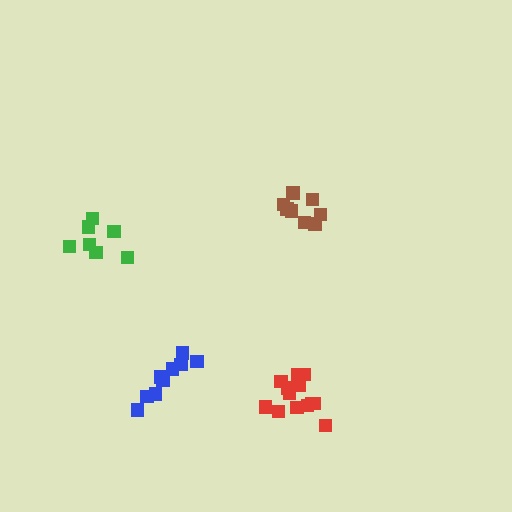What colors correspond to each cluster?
The clusters are colored: green, blue, brown, red.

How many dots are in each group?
Group 1: 7 dots, Group 2: 9 dots, Group 3: 8 dots, Group 4: 13 dots (37 total).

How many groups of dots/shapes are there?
There are 4 groups.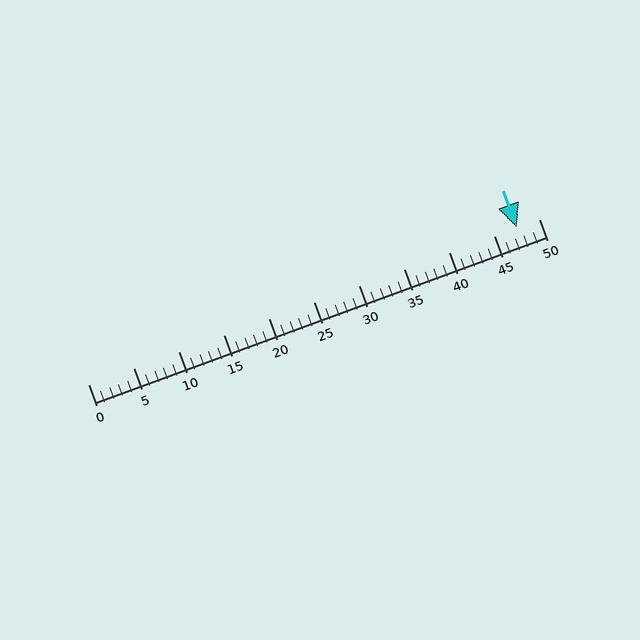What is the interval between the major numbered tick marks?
The major tick marks are spaced 5 units apart.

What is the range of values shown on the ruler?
The ruler shows values from 0 to 50.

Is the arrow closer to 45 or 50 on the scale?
The arrow is closer to 50.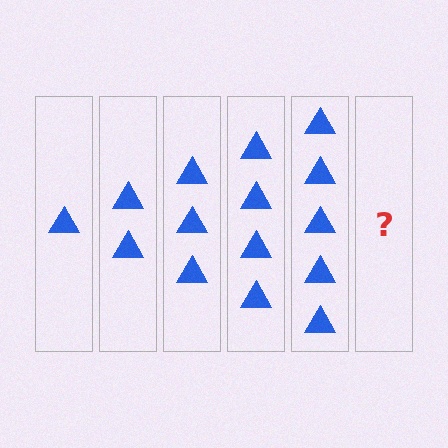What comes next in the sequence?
The next element should be 6 triangles.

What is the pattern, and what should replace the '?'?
The pattern is that each step adds one more triangle. The '?' should be 6 triangles.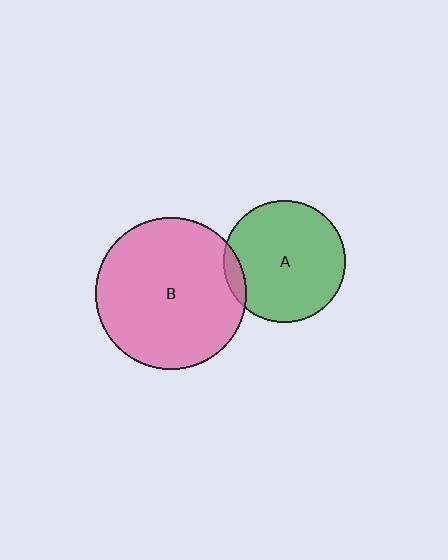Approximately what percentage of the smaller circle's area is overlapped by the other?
Approximately 5%.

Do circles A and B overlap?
Yes.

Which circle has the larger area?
Circle B (pink).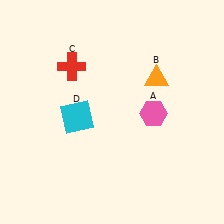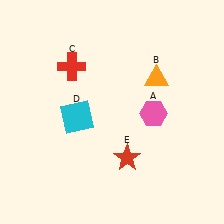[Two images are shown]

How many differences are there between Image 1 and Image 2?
There is 1 difference between the two images.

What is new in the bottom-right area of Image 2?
A red star (E) was added in the bottom-right area of Image 2.